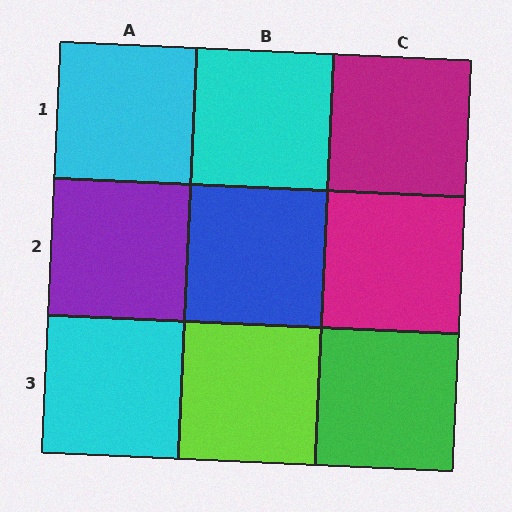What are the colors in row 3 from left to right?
Cyan, lime, green.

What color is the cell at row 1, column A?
Cyan.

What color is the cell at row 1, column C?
Magenta.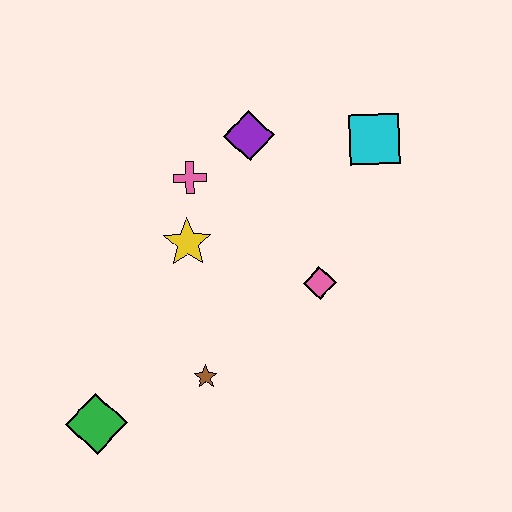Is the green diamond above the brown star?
No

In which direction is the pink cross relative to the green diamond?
The pink cross is above the green diamond.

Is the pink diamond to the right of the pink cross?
Yes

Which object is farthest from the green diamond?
The cyan square is farthest from the green diamond.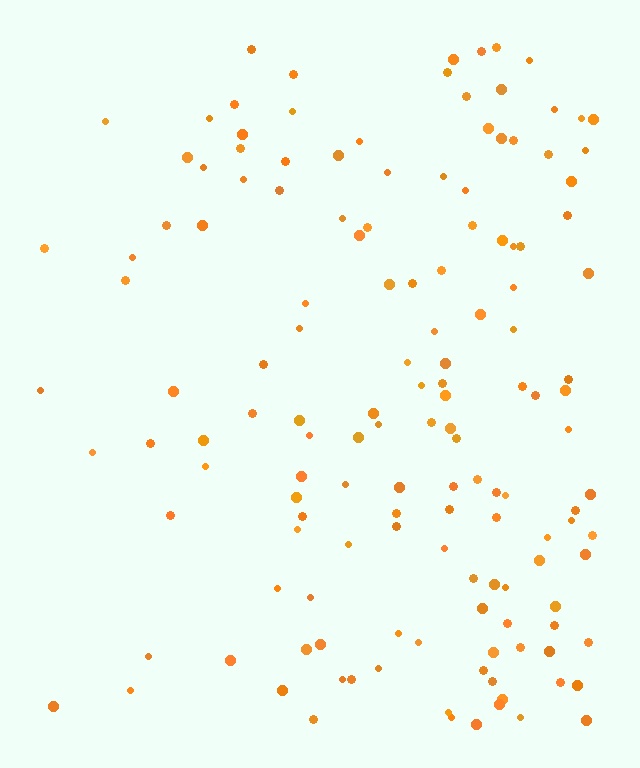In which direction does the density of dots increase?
From left to right, with the right side densest.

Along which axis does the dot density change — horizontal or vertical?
Horizontal.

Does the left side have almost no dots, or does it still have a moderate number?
Still a moderate number, just noticeably fewer than the right.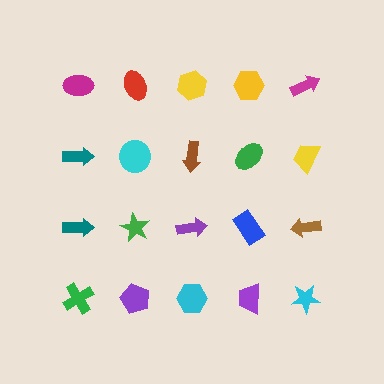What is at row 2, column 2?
A cyan circle.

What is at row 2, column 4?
A green ellipse.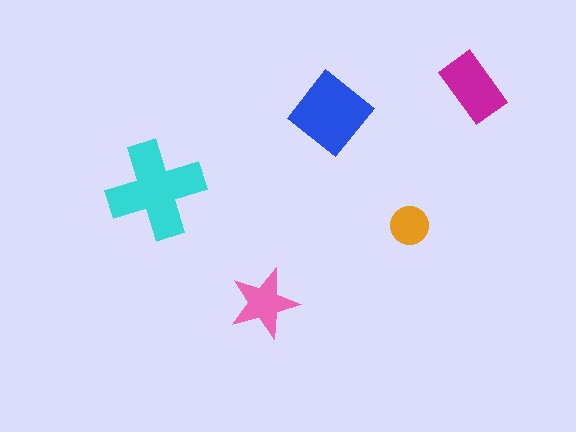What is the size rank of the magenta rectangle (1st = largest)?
3rd.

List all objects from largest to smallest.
The cyan cross, the blue diamond, the magenta rectangle, the pink star, the orange circle.